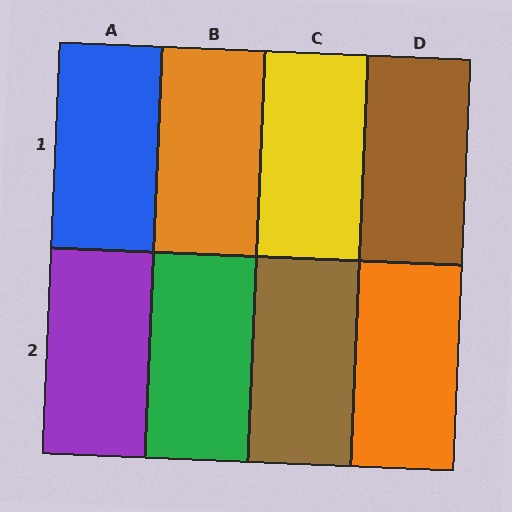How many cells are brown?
2 cells are brown.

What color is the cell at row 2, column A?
Purple.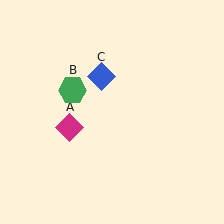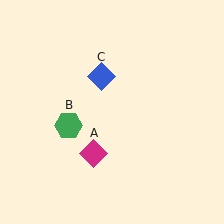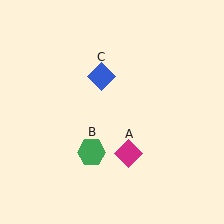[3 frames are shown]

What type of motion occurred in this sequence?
The magenta diamond (object A), green hexagon (object B) rotated counterclockwise around the center of the scene.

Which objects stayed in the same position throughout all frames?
Blue diamond (object C) remained stationary.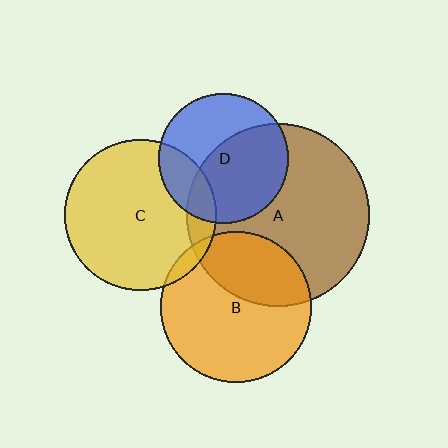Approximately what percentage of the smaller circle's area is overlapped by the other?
Approximately 55%.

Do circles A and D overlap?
Yes.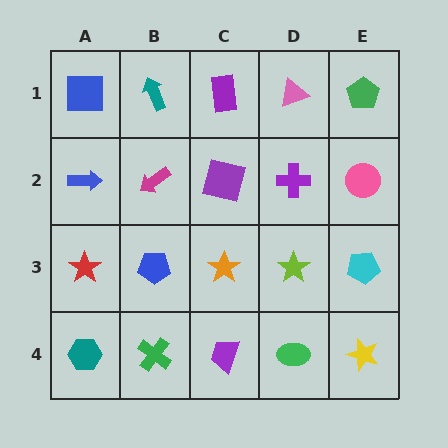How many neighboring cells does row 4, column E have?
2.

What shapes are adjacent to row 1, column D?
A purple cross (row 2, column D), a purple rectangle (row 1, column C), a green pentagon (row 1, column E).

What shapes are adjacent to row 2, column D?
A pink triangle (row 1, column D), a lime star (row 3, column D), a purple square (row 2, column C), a pink circle (row 2, column E).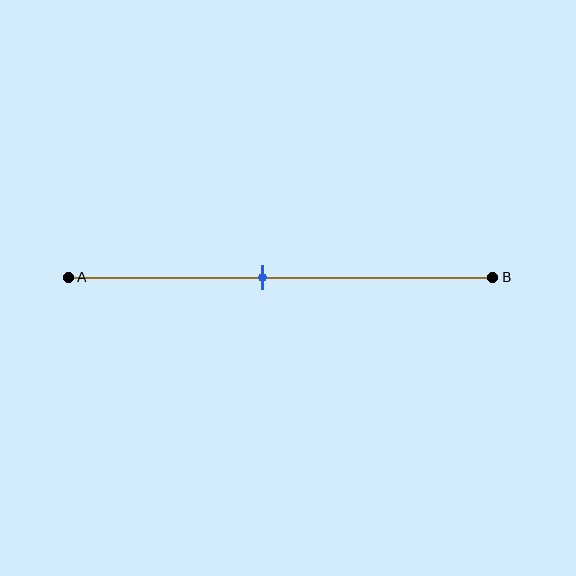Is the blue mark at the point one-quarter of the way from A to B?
No, the mark is at about 45% from A, not at the 25% one-quarter point.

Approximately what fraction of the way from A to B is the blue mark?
The blue mark is approximately 45% of the way from A to B.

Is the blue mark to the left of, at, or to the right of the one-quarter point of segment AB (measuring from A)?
The blue mark is to the right of the one-quarter point of segment AB.